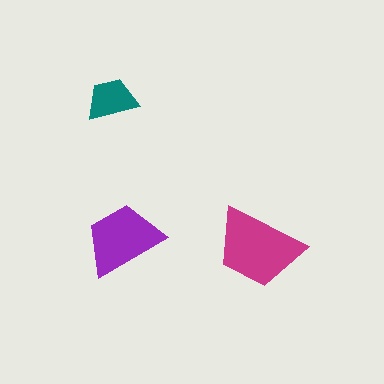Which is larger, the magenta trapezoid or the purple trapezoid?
The magenta one.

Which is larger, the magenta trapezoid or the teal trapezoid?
The magenta one.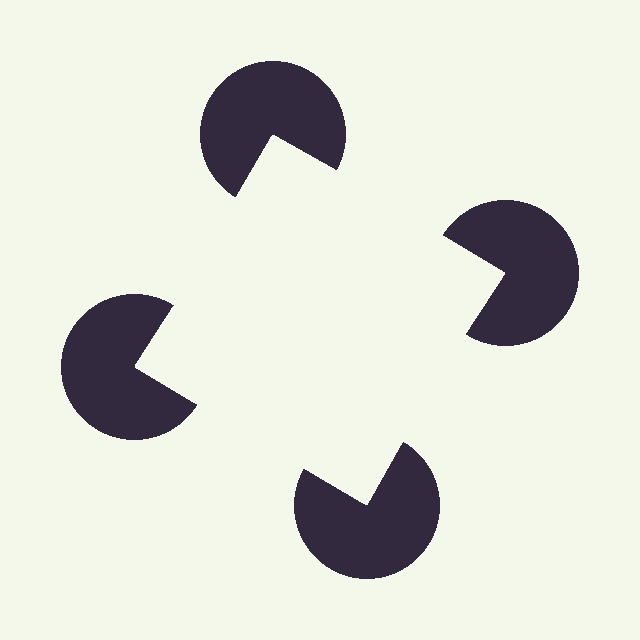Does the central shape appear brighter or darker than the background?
It typically appears slightly brighter than the background, even though no actual brightness change is drawn.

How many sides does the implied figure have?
4 sides.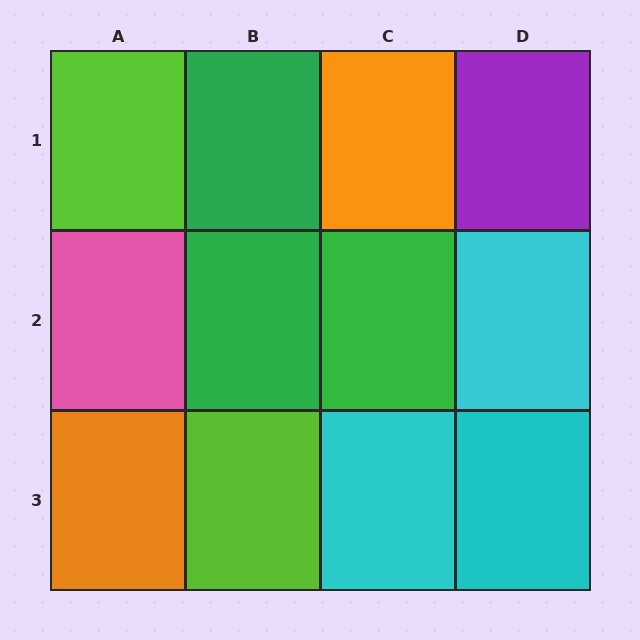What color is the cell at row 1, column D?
Purple.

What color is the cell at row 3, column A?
Orange.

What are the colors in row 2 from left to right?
Pink, green, green, cyan.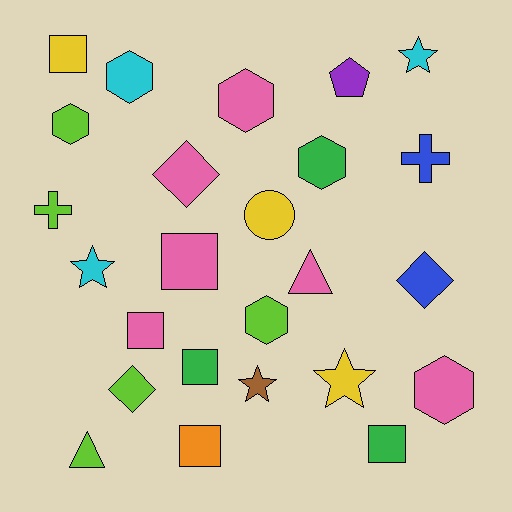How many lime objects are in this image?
There are 5 lime objects.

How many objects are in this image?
There are 25 objects.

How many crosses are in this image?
There are 2 crosses.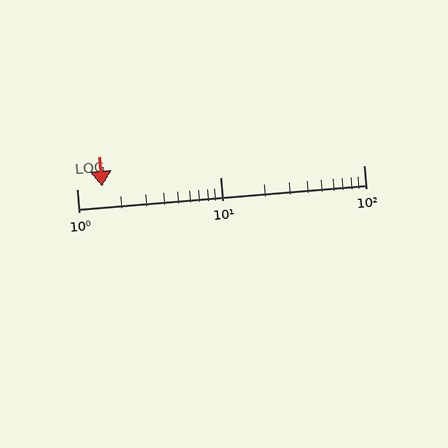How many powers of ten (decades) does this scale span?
The scale spans 2 decades, from 1 to 100.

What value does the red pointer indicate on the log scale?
The pointer indicates approximately 1.5.